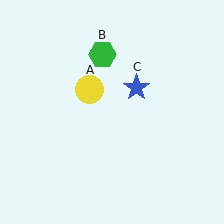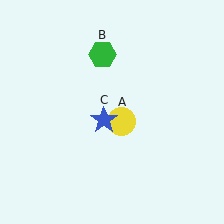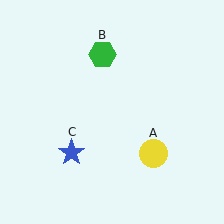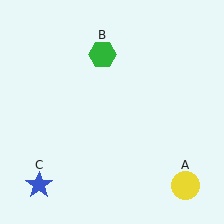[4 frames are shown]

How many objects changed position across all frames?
2 objects changed position: yellow circle (object A), blue star (object C).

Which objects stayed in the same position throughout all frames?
Green hexagon (object B) remained stationary.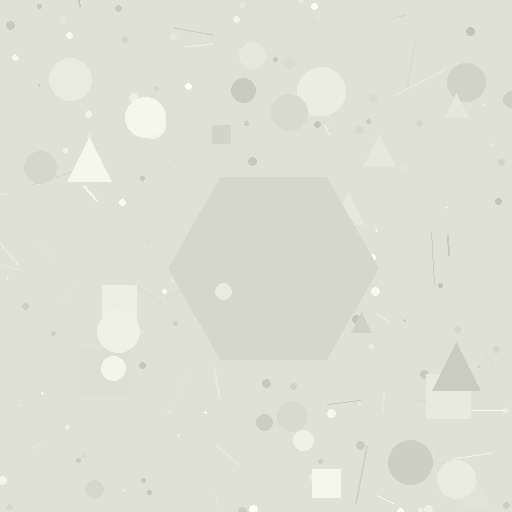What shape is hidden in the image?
A hexagon is hidden in the image.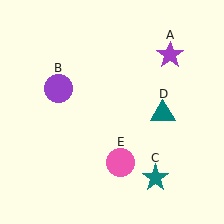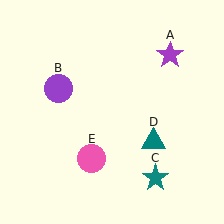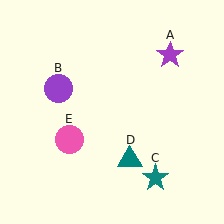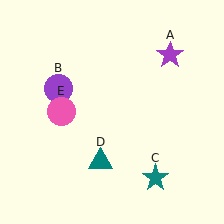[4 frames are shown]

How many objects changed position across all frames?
2 objects changed position: teal triangle (object D), pink circle (object E).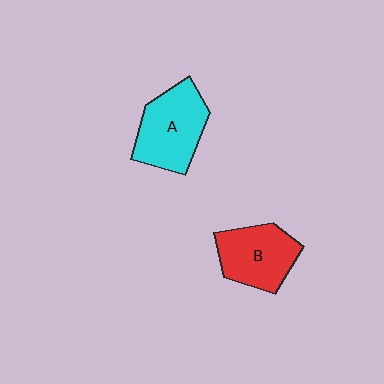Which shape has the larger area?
Shape A (cyan).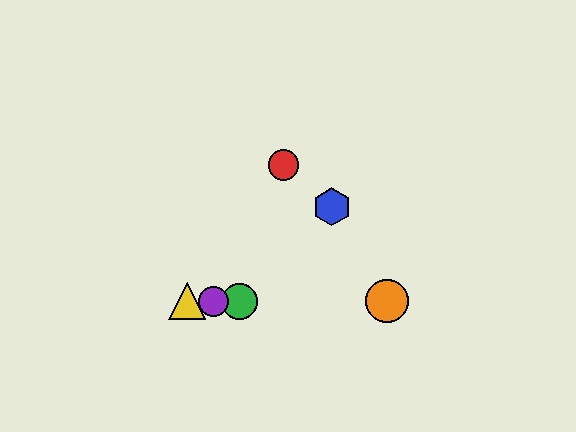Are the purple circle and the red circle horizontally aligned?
No, the purple circle is at y≈301 and the red circle is at y≈165.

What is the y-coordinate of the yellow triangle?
The yellow triangle is at y≈301.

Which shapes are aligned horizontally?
The green circle, the yellow triangle, the purple circle, the orange circle are aligned horizontally.